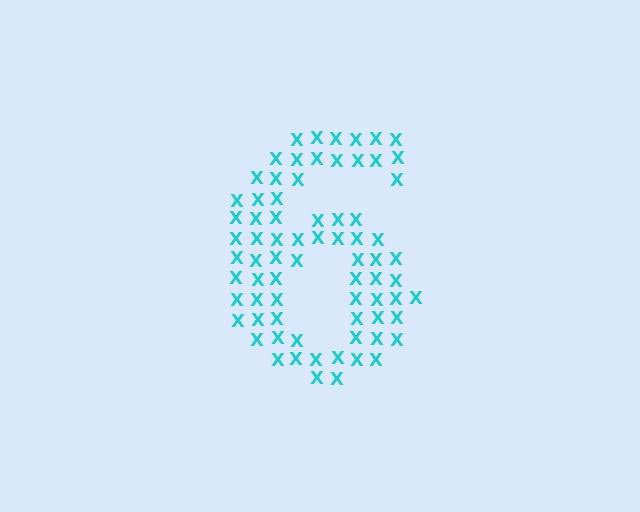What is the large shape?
The large shape is the digit 6.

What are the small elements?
The small elements are letter X's.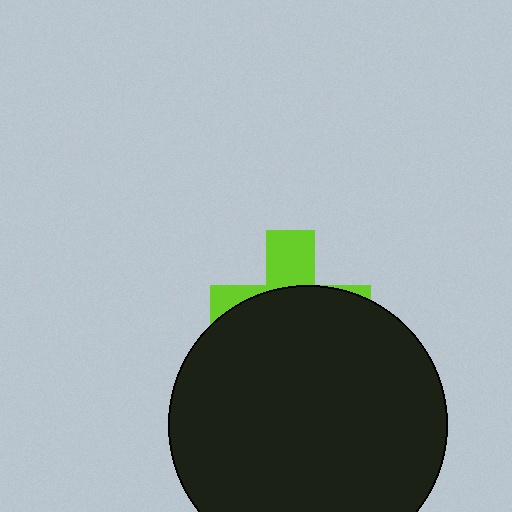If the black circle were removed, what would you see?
You would see the complete lime cross.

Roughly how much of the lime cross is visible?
A small part of it is visible (roughly 32%).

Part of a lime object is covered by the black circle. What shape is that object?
It is a cross.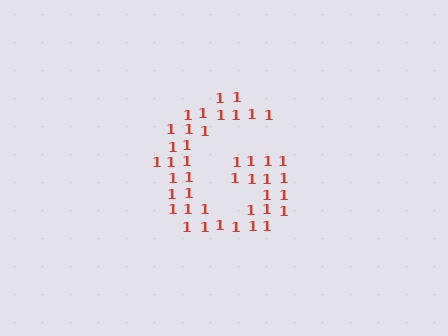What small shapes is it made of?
It is made of small digit 1's.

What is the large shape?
The large shape is the letter G.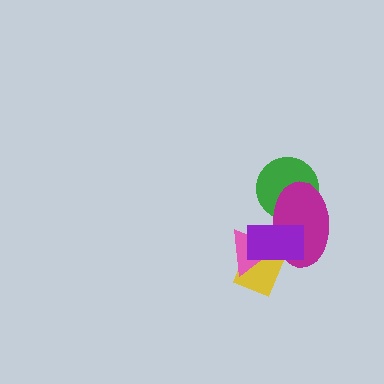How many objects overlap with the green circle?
1 object overlaps with the green circle.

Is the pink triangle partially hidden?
Yes, it is partially covered by another shape.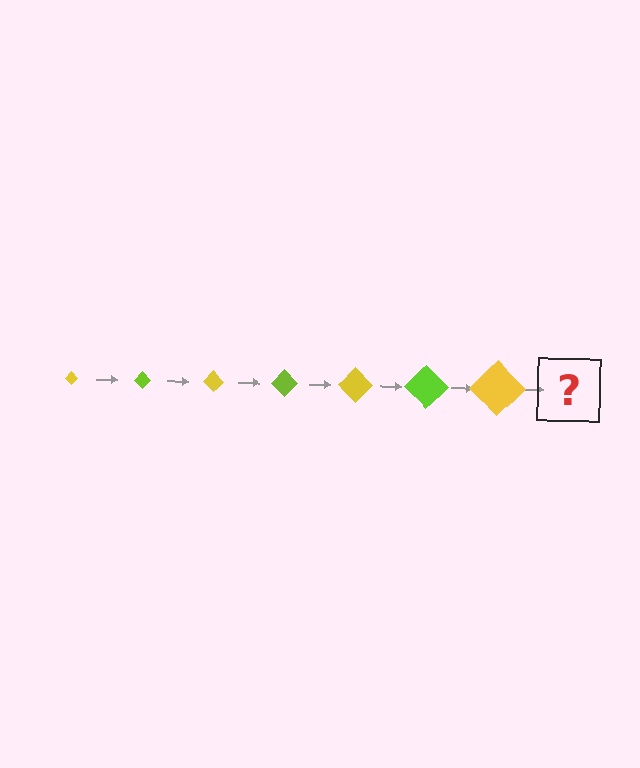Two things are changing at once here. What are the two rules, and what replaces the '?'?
The two rules are that the diamond grows larger each step and the color cycles through yellow and lime. The '?' should be a lime diamond, larger than the previous one.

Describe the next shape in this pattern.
It should be a lime diamond, larger than the previous one.